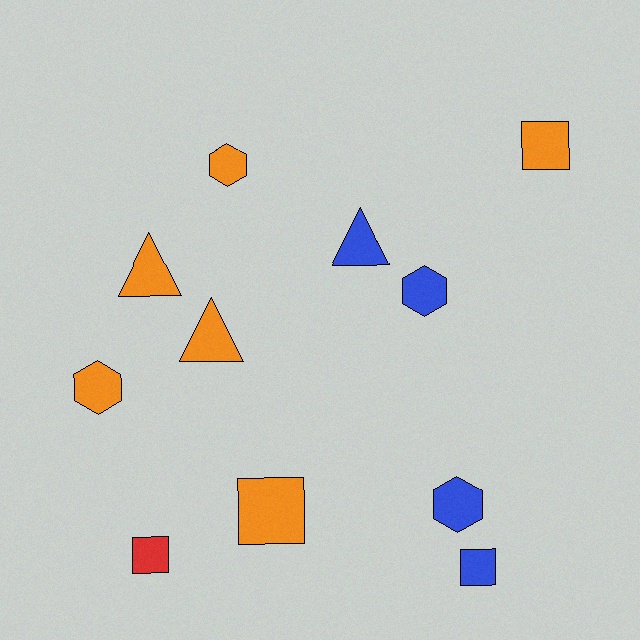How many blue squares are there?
There is 1 blue square.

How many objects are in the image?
There are 11 objects.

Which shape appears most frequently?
Hexagon, with 4 objects.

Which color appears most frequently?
Orange, with 6 objects.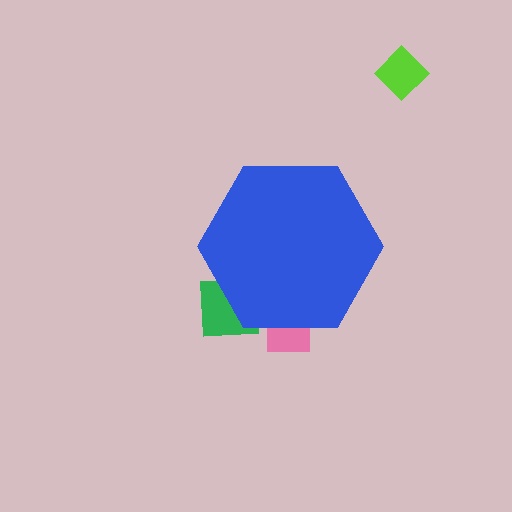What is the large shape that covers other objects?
A blue hexagon.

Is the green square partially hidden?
Yes, the green square is partially hidden behind the blue hexagon.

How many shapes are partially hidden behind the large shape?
2 shapes are partially hidden.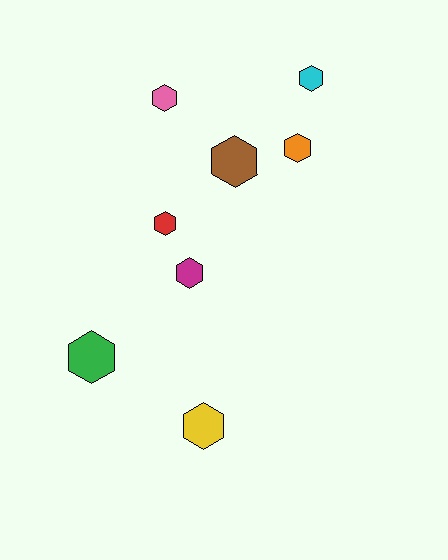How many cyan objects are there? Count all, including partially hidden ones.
There is 1 cyan object.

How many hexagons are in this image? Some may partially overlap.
There are 8 hexagons.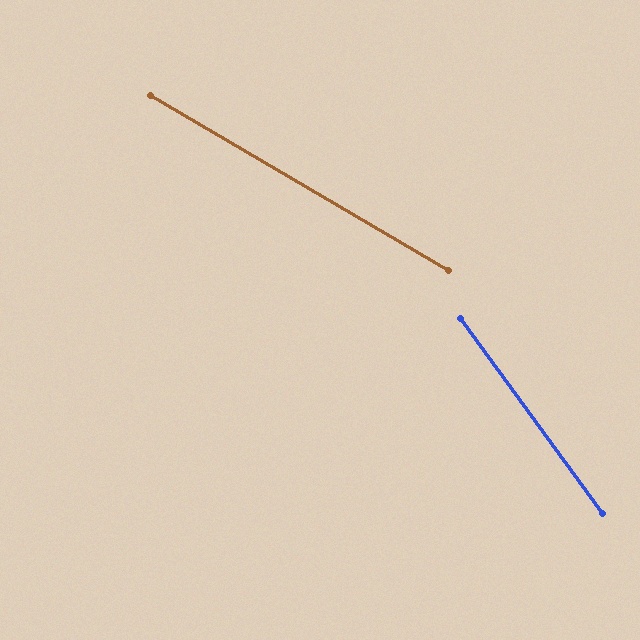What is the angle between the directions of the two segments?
Approximately 24 degrees.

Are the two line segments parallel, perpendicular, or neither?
Neither parallel nor perpendicular — they differ by about 24°.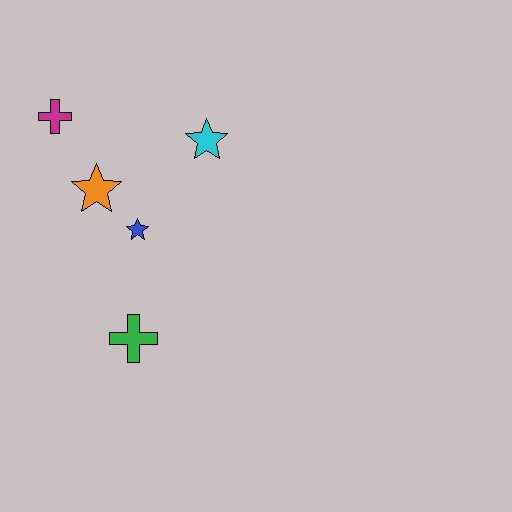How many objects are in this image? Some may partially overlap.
There are 5 objects.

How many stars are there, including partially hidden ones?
There are 3 stars.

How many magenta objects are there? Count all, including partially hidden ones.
There is 1 magenta object.